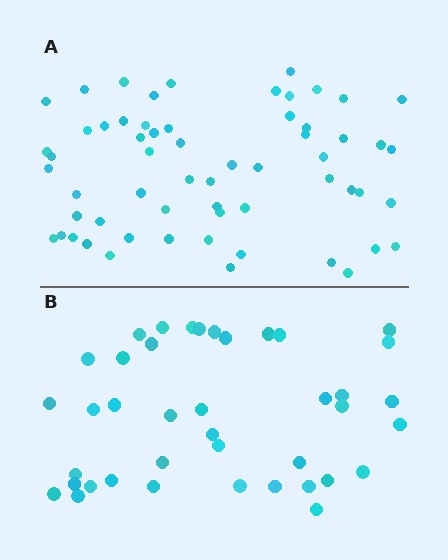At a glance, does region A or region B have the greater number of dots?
Region A (the top region) has more dots.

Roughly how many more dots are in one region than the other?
Region A has approximately 20 more dots than region B.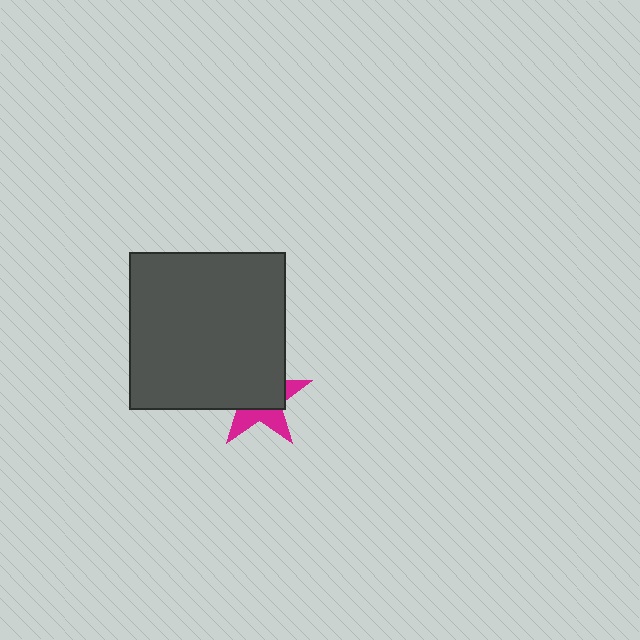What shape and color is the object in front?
The object in front is a dark gray square.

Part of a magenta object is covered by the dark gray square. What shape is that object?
It is a star.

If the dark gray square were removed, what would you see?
You would see the complete magenta star.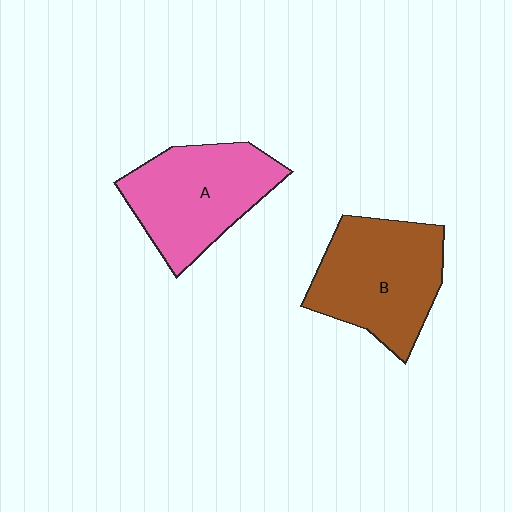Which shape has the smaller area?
Shape A (pink).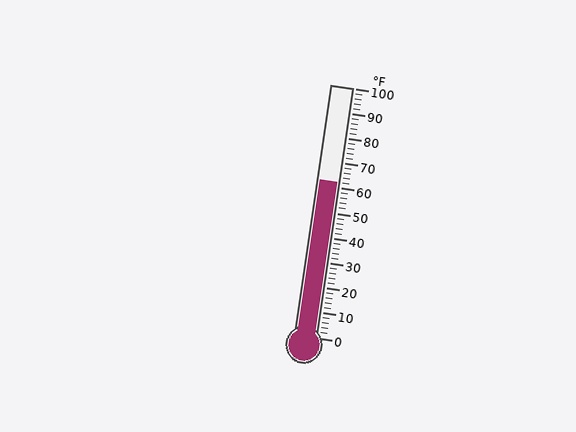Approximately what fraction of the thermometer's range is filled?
The thermometer is filled to approximately 60% of its range.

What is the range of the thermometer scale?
The thermometer scale ranges from 0°F to 100°F.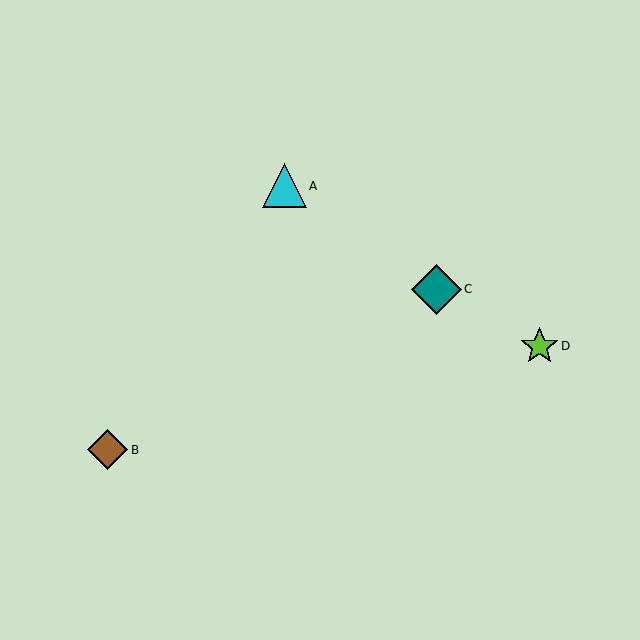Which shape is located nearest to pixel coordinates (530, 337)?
The lime star (labeled D) at (540, 346) is nearest to that location.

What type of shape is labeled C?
Shape C is a teal diamond.